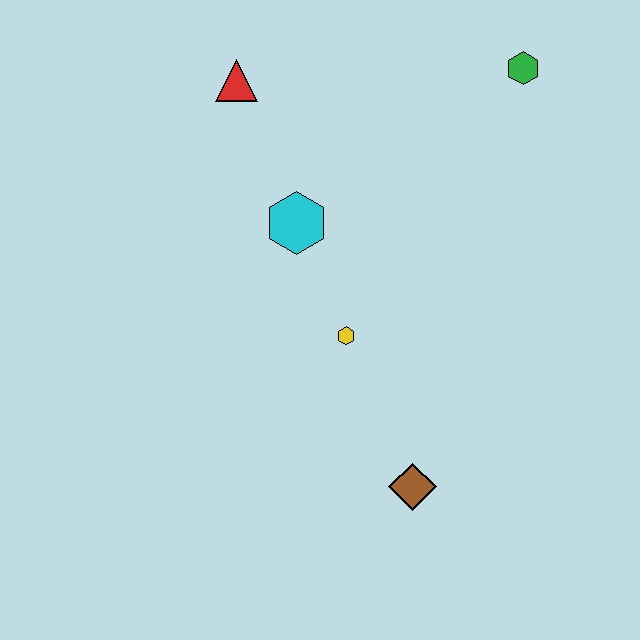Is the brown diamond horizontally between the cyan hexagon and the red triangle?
No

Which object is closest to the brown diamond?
The yellow hexagon is closest to the brown diamond.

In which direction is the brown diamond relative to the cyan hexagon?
The brown diamond is below the cyan hexagon.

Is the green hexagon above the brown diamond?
Yes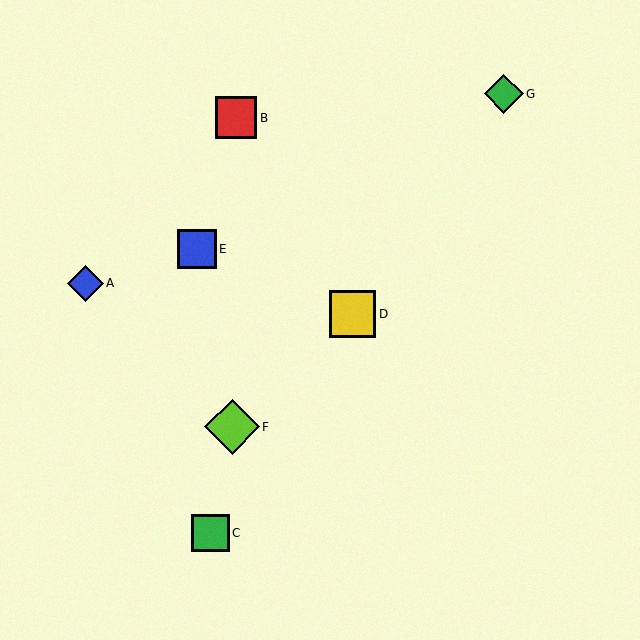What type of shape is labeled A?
Shape A is a blue diamond.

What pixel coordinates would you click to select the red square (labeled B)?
Click at (236, 118) to select the red square B.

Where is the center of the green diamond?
The center of the green diamond is at (504, 94).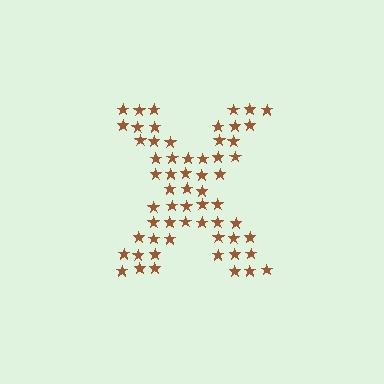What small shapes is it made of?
It is made of small stars.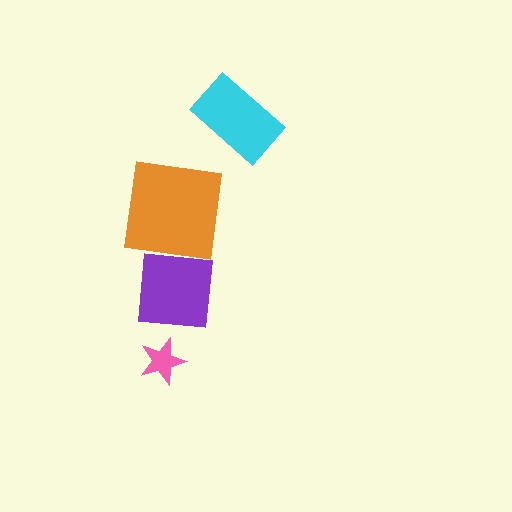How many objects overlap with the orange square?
1 object overlaps with the orange square.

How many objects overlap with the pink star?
0 objects overlap with the pink star.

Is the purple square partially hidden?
Yes, it is partially covered by another shape.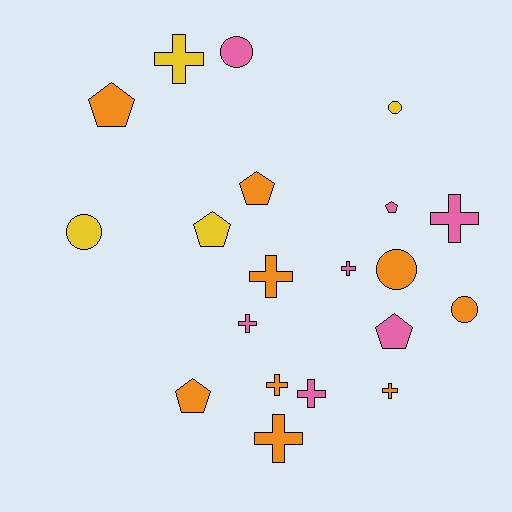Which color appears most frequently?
Orange, with 9 objects.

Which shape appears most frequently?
Cross, with 9 objects.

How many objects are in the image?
There are 20 objects.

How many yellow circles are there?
There are 2 yellow circles.